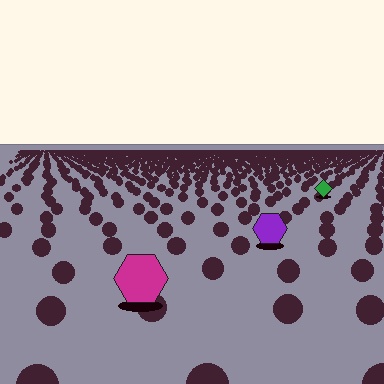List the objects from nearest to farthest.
From nearest to farthest: the magenta hexagon, the purple hexagon, the green diamond.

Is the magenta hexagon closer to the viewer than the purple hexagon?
Yes. The magenta hexagon is closer — you can tell from the texture gradient: the ground texture is coarser near it.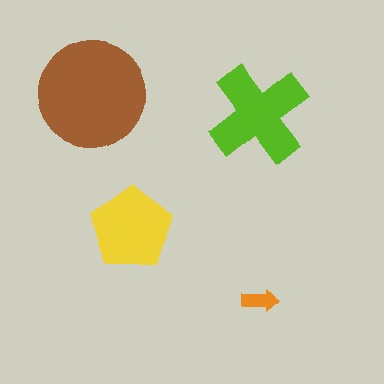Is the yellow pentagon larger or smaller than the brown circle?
Smaller.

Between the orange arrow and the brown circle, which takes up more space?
The brown circle.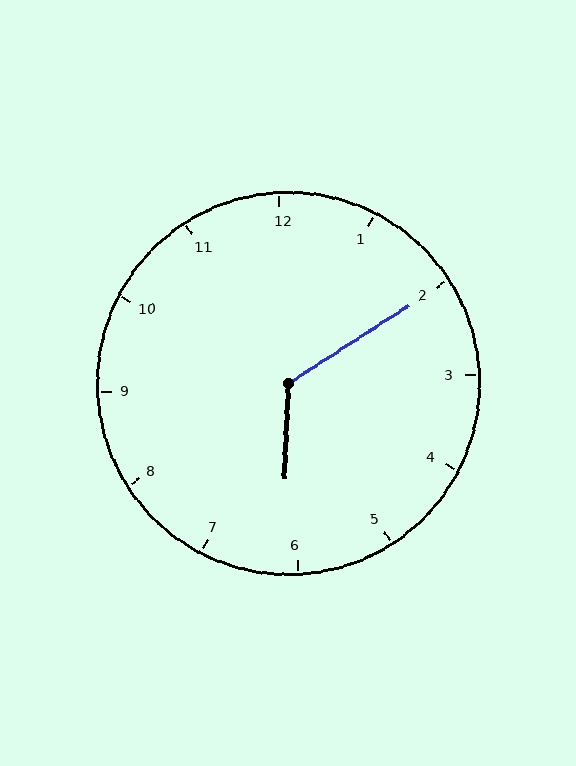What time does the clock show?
6:10.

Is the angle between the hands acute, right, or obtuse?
It is obtuse.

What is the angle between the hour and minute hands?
Approximately 125 degrees.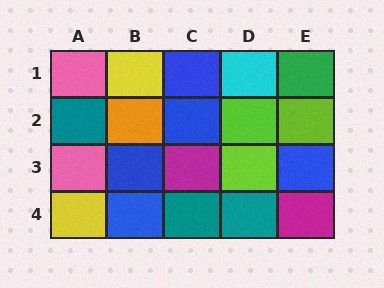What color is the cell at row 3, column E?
Blue.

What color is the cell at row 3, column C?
Magenta.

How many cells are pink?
2 cells are pink.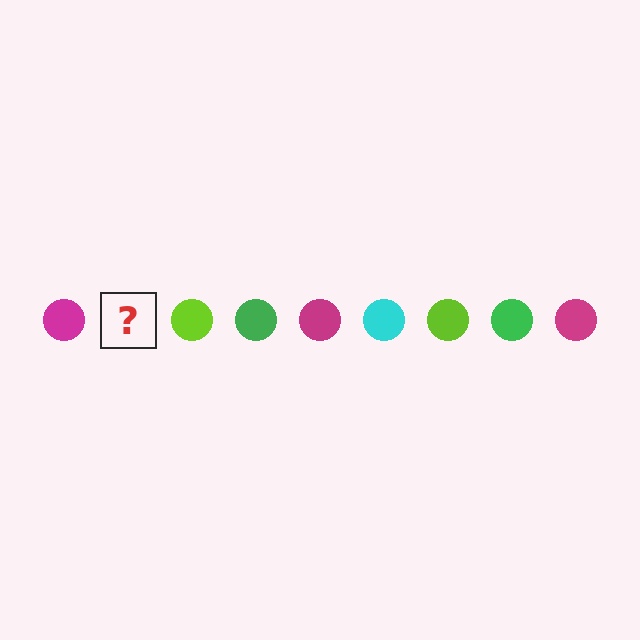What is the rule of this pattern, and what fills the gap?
The rule is that the pattern cycles through magenta, cyan, lime, green circles. The gap should be filled with a cyan circle.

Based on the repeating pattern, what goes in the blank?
The blank should be a cyan circle.